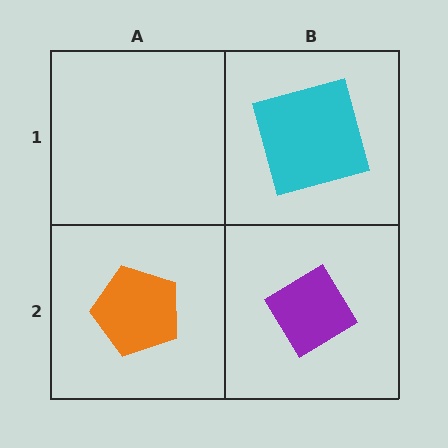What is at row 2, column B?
A purple diamond.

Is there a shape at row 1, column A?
No, that cell is empty.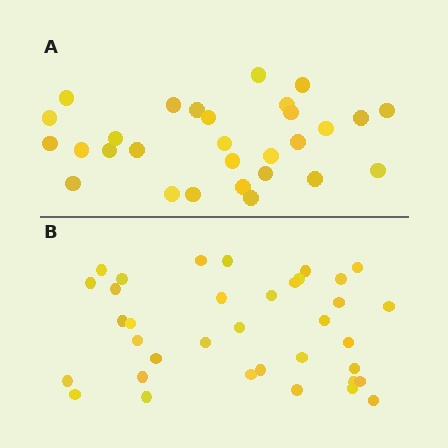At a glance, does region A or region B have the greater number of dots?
Region B (the bottom region) has more dots.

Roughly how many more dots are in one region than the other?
Region B has roughly 8 or so more dots than region A.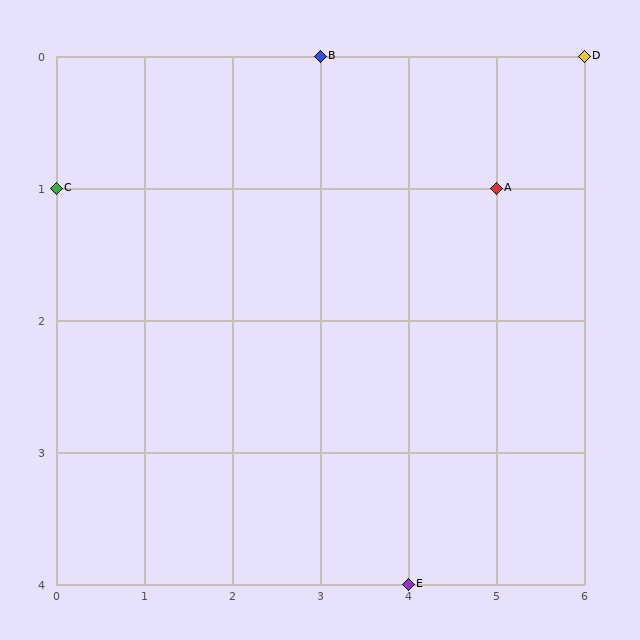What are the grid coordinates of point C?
Point C is at grid coordinates (0, 1).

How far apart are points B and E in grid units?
Points B and E are 1 column and 4 rows apart (about 4.1 grid units diagonally).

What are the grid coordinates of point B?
Point B is at grid coordinates (3, 0).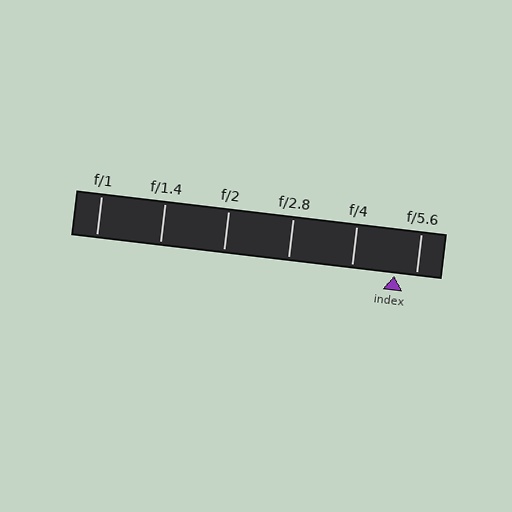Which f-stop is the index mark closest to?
The index mark is closest to f/5.6.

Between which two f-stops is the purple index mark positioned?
The index mark is between f/4 and f/5.6.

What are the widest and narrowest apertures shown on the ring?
The widest aperture shown is f/1 and the narrowest is f/5.6.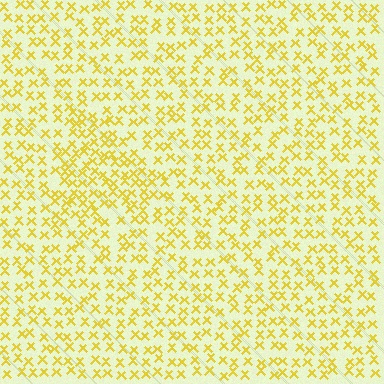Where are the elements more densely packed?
The elements are more densely packed inside the triangle boundary.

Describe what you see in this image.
The image contains small yellow elements arranged at two different densities. A triangle-shaped region is visible where the elements are more densely packed than the surrounding area.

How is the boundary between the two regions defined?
The boundary is defined by a change in element density (approximately 1.6x ratio). All elements are the same color, size, and shape.